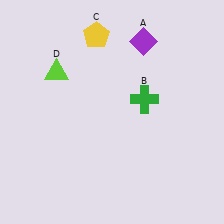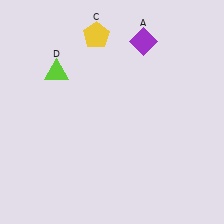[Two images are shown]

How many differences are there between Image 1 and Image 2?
There is 1 difference between the two images.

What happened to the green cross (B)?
The green cross (B) was removed in Image 2. It was in the top-right area of Image 1.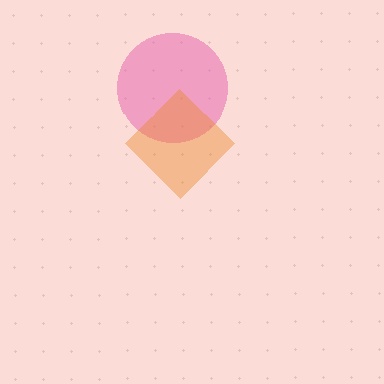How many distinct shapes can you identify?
There are 2 distinct shapes: a pink circle, an orange diamond.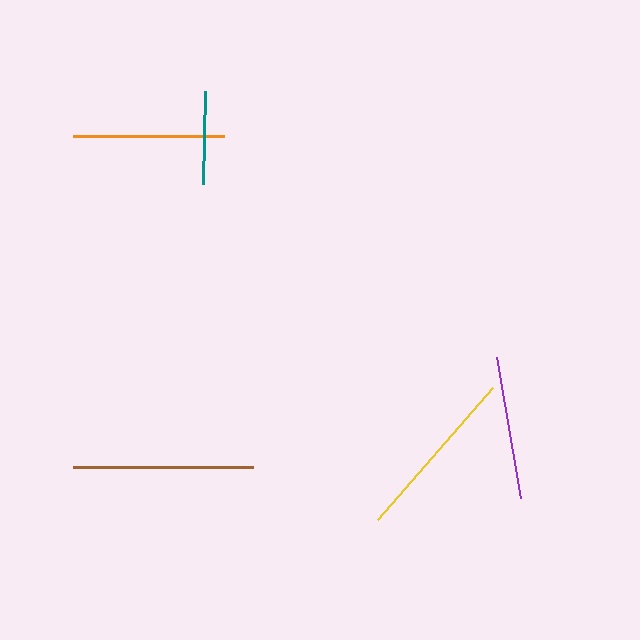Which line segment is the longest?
The brown line is the longest at approximately 180 pixels.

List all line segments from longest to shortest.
From longest to shortest: brown, yellow, orange, purple, teal.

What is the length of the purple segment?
The purple segment is approximately 143 pixels long.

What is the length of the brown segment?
The brown segment is approximately 180 pixels long.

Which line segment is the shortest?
The teal line is the shortest at approximately 93 pixels.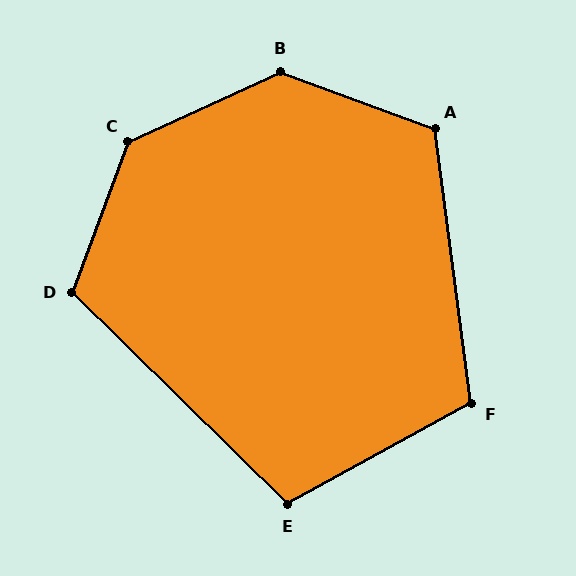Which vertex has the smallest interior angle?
E, at approximately 107 degrees.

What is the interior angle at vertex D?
Approximately 114 degrees (obtuse).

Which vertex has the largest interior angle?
C, at approximately 135 degrees.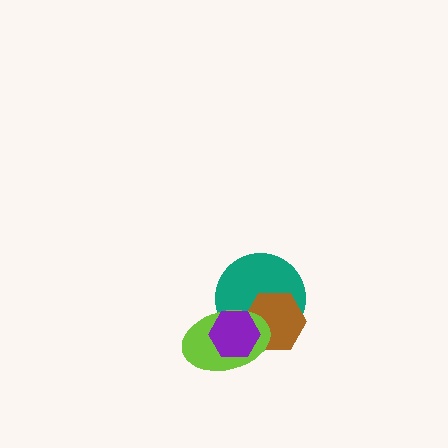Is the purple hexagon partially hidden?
No, no other shape covers it.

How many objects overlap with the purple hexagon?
3 objects overlap with the purple hexagon.